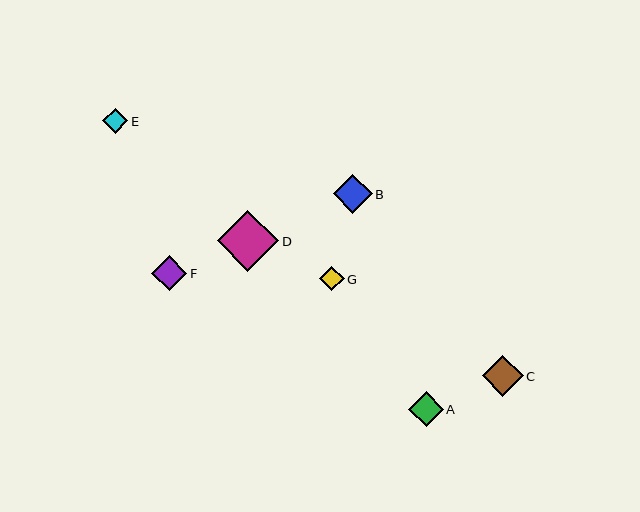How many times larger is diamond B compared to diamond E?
Diamond B is approximately 1.5 times the size of diamond E.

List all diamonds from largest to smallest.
From largest to smallest: D, C, B, F, A, E, G.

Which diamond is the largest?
Diamond D is the largest with a size of approximately 61 pixels.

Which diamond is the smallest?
Diamond G is the smallest with a size of approximately 25 pixels.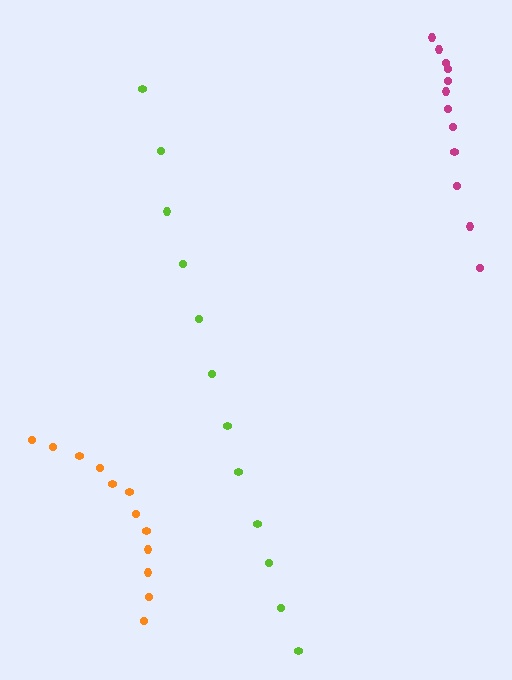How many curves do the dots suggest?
There are 3 distinct paths.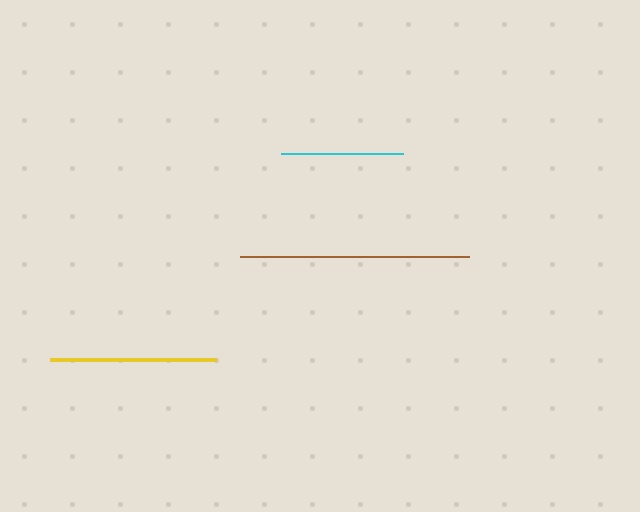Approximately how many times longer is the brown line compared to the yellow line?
The brown line is approximately 1.4 times the length of the yellow line.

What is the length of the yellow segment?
The yellow segment is approximately 166 pixels long.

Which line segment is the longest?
The brown line is the longest at approximately 229 pixels.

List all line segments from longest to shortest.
From longest to shortest: brown, yellow, cyan.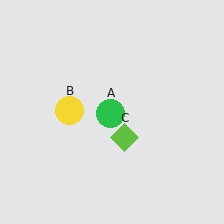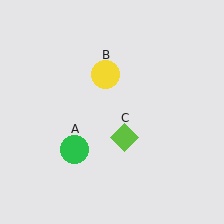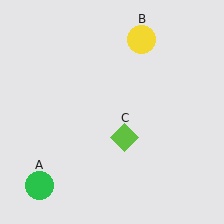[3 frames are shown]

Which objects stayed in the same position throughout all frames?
Lime diamond (object C) remained stationary.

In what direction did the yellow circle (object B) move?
The yellow circle (object B) moved up and to the right.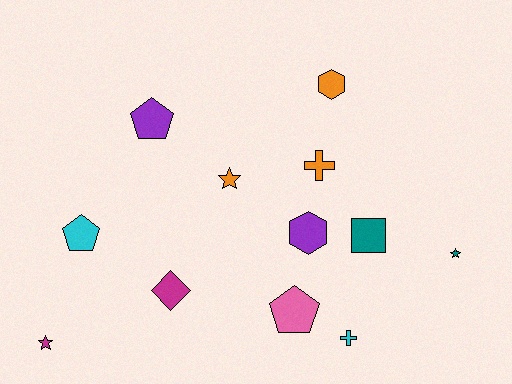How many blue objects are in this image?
There are no blue objects.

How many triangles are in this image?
There are no triangles.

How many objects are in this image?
There are 12 objects.